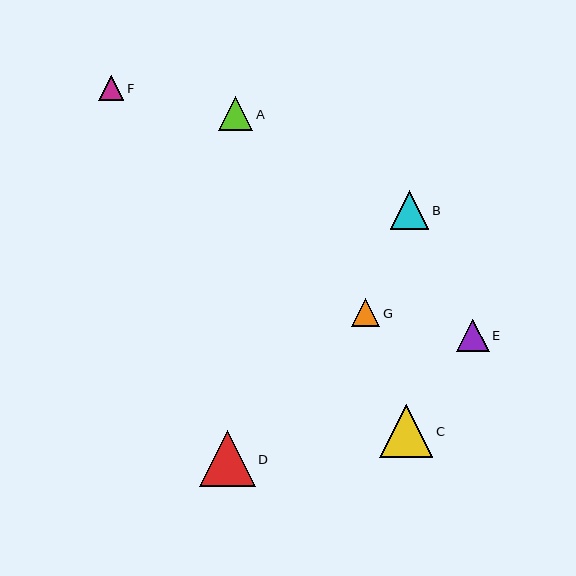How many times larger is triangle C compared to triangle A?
Triangle C is approximately 1.6 times the size of triangle A.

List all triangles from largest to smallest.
From largest to smallest: D, C, B, A, E, G, F.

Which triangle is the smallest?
Triangle F is the smallest with a size of approximately 25 pixels.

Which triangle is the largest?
Triangle D is the largest with a size of approximately 56 pixels.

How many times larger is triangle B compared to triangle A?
Triangle B is approximately 1.1 times the size of triangle A.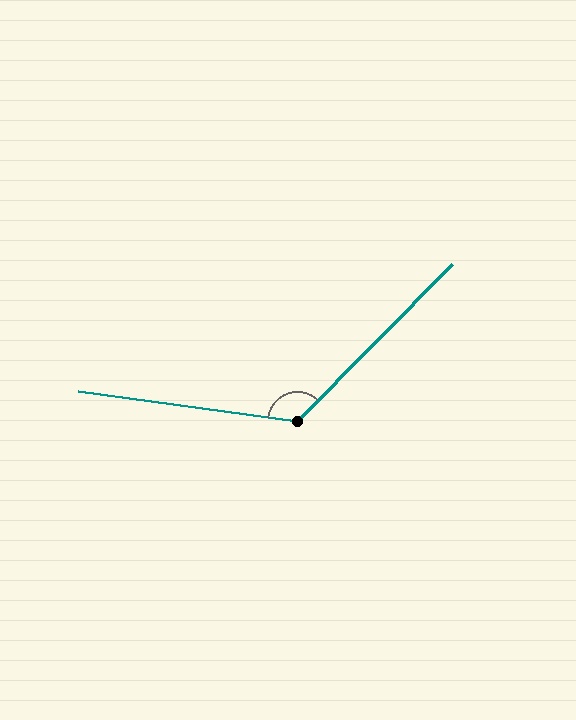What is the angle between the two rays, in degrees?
Approximately 127 degrees.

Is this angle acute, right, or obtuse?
It is obtuse.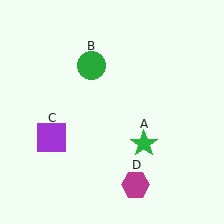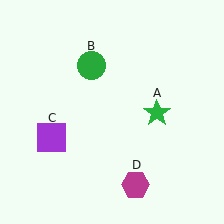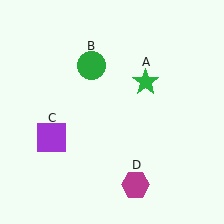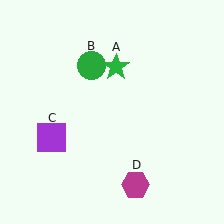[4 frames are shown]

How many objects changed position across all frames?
1 object changed position: green star (object A).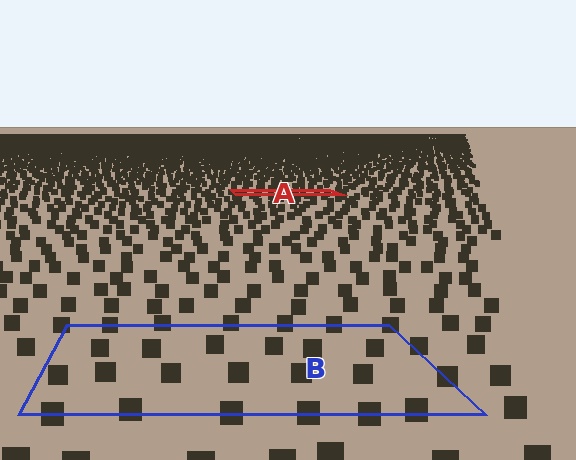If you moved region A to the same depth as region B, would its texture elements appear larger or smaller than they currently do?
They would appear larger. At a closer depth, the same texture elements are projected at a bigger on-screen size.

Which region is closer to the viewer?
Region B is closer. The texture elements there are larger and more spread out.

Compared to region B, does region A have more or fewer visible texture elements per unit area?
Region A has more texture elements per unit area — they are packed more densely because it is farther away.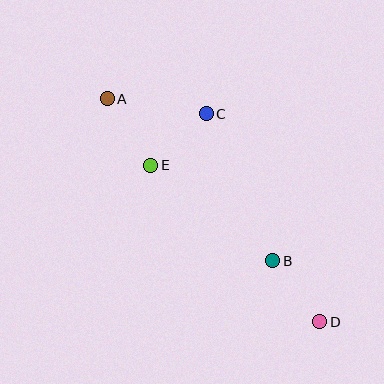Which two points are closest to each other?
Points C and E are closest to each other.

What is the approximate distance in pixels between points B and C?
The distance between B and C is approximately 161 pixels.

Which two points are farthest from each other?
Points A and D are farthest from each other.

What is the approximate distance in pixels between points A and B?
The distance between A and B is approximately 231 pixels.